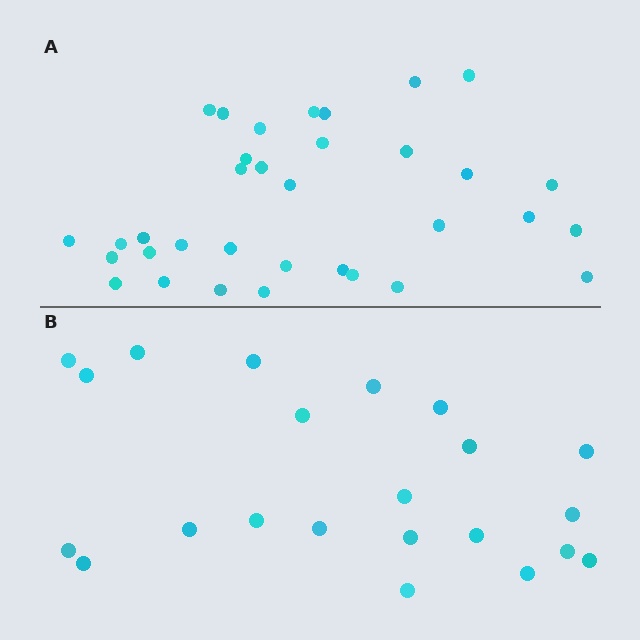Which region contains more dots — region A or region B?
Region A (the top region) has more dots.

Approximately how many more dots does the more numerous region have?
Region A has roughly 12 or so more dots than region B.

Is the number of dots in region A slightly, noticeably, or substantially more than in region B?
Region A has substantially more. The ratio is roughly 1.5 to 1.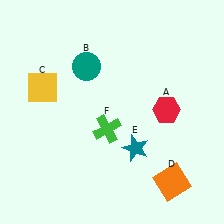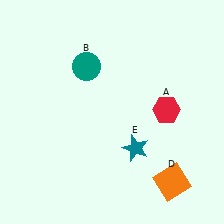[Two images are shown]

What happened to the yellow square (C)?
The yellow square (C) was removed in Image 2. It was in the top-left area of Image 1.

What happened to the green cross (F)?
The green cross (F) was removed in Image 2. It was in the bottom-left area of Image 1.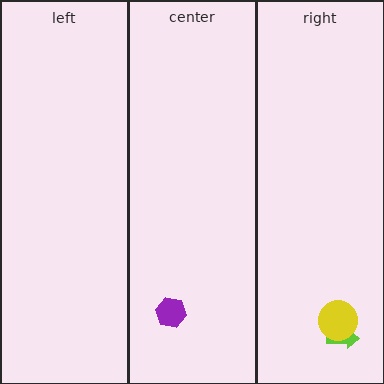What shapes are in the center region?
The purple hexagon.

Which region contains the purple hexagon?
The center region.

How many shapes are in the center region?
1.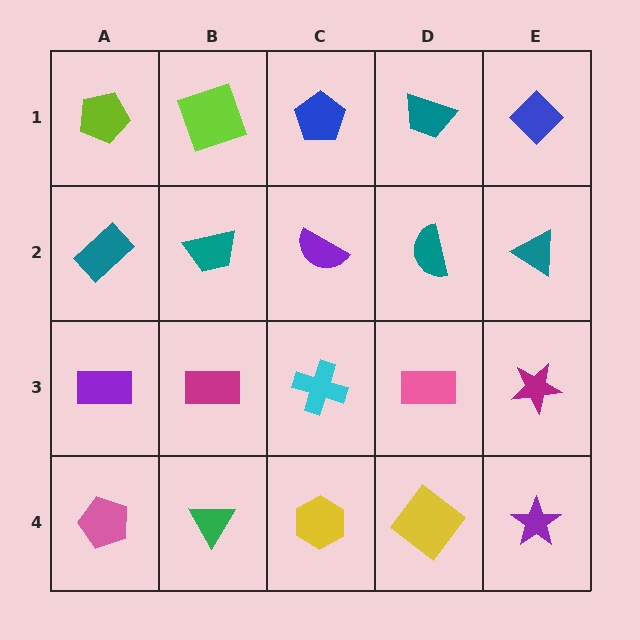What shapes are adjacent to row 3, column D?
A teal semicircle (row 2, column D), a yellow diamond (row 4, column D), a cyan cross (row 3, column C), a magenta star (row 3, column E).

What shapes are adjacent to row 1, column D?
A teal semicircle (row 2, column D), a blue pentagon (row 1, column C), a blue diamond (row 1, column E).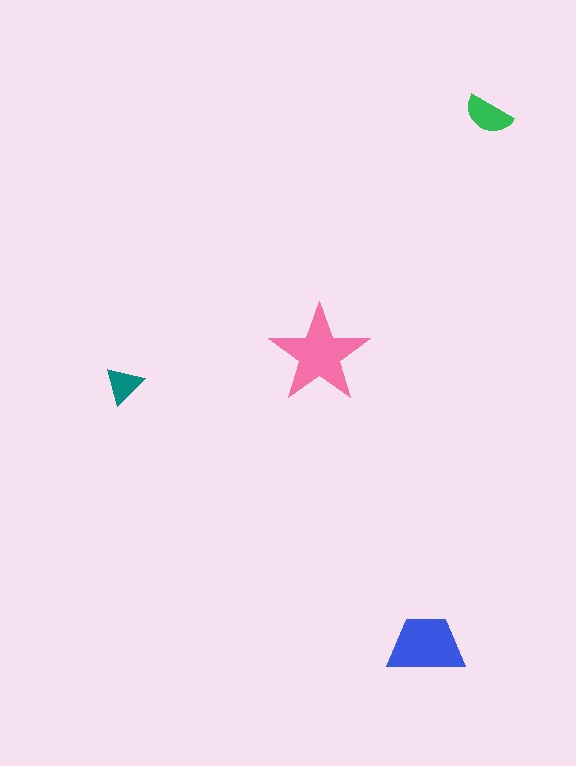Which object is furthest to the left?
The teal triangle is leftmost.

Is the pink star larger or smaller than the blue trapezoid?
Larger.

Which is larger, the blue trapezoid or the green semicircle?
The blue trapezoid.